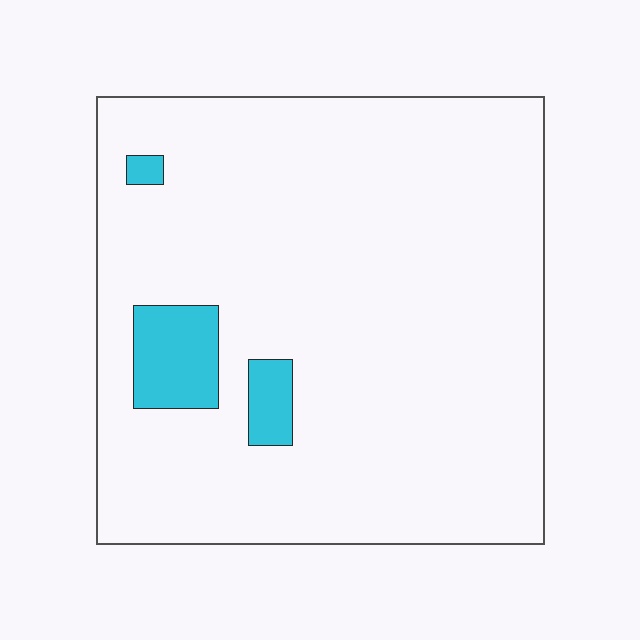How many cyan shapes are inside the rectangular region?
3.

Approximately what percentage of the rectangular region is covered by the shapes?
Approximately 5%.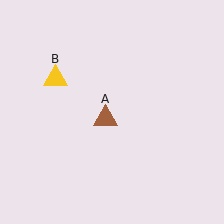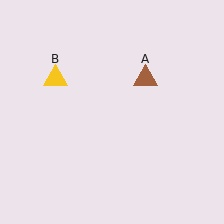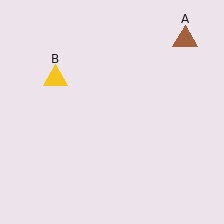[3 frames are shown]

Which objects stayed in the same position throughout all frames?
Yellow triangle (object B) remained stationary.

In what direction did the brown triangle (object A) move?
The brown triangle (object A) moved up and to the right.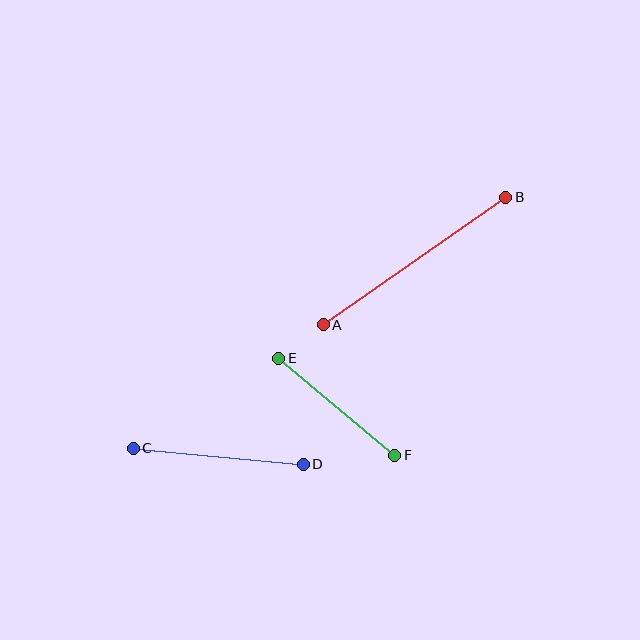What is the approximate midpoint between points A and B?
The midpoint is at approximately (415, 261) pixels.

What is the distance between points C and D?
The distance is approximately 171 pixels.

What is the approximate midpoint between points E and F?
The midpoint is at approximately (337, 407) pixels.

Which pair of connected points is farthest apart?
Points A and B are farthest apart.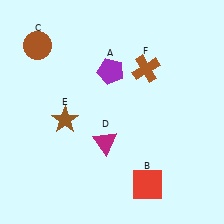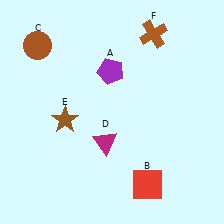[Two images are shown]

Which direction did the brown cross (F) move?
The brown cross (F) moved up.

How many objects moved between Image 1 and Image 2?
1 object moved between the two images.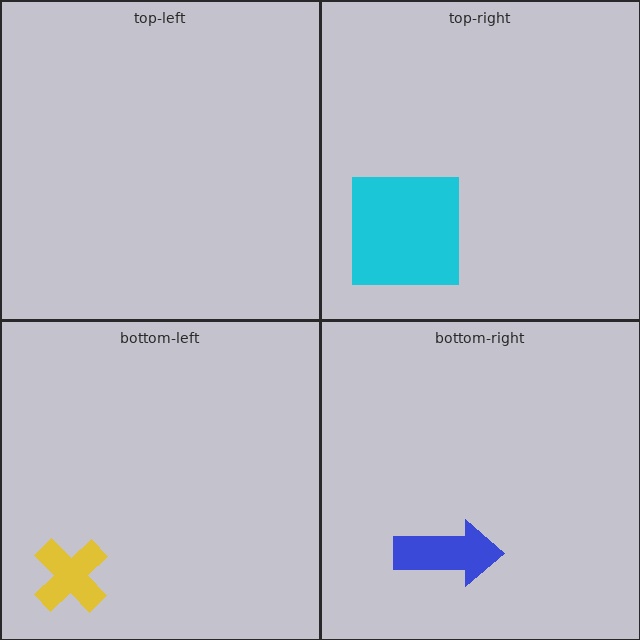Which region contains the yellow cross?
The bottom-left region.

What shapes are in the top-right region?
The cyan square.